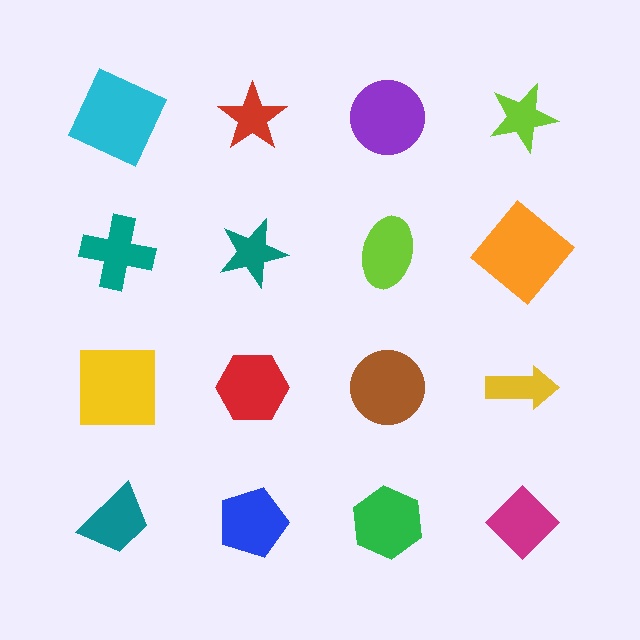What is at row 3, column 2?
A red hexagon.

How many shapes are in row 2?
4 shapes.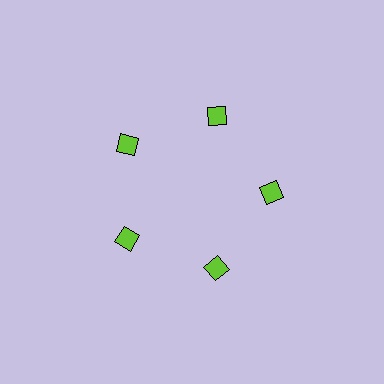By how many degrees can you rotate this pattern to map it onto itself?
The pattern maps onto itself every 72 degrees of rotation.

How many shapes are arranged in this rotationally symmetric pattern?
There are 5 shapes, arranged in 5 groups of 1.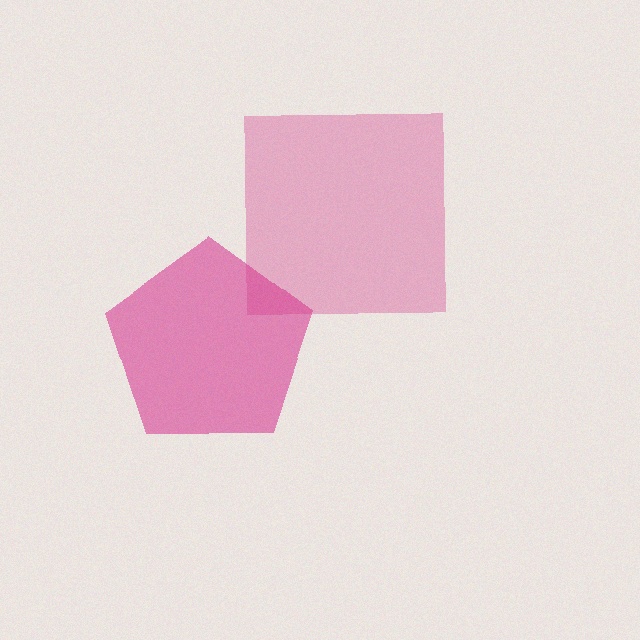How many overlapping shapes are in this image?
There are 2 overlapping shapes in the image.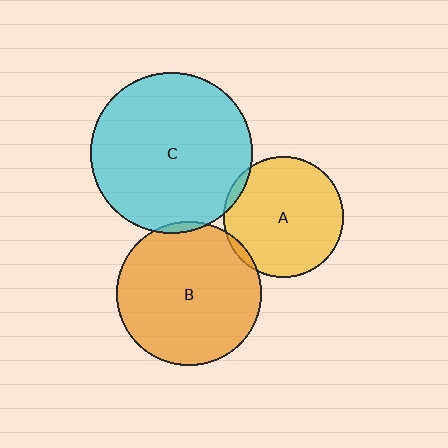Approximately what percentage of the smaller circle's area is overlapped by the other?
Approximately 5%.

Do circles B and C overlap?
Yes.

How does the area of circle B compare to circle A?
Approximately 1.4 times.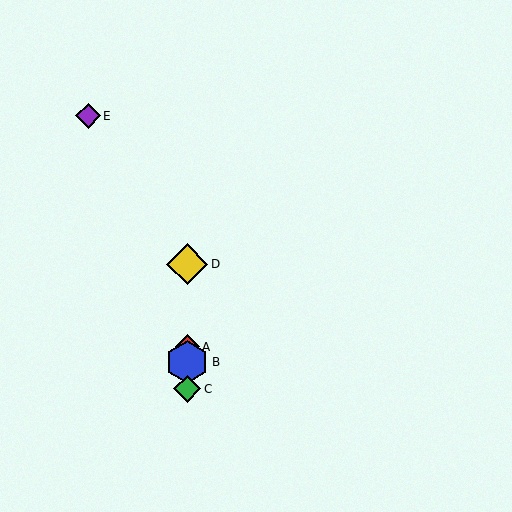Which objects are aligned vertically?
Objects A, B, C, D are aligned vertically.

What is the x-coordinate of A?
Object A is at x≈187.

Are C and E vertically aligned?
No, C is at x≈187 and E is at x≈88.